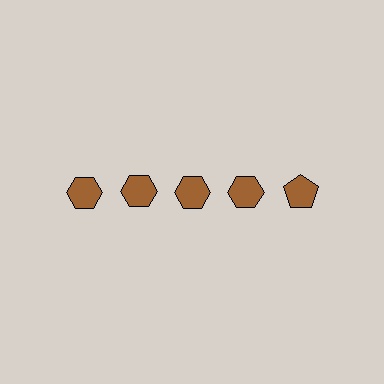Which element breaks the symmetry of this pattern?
The brown pentagon in the top row, rightmost column breaks the symmetry. All other shapes are brown hexagons.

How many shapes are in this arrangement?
There are 5 shapes arranged in a grid pattern.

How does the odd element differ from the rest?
It has a different shape: pentagon instead of hexagon.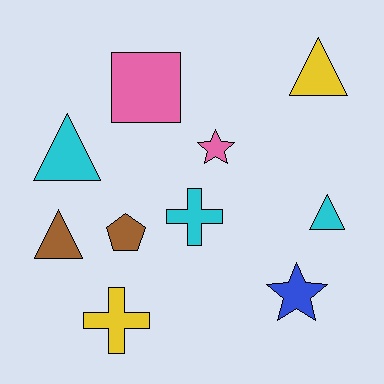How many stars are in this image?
There are 2 stars.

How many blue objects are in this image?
There is 1 blue object.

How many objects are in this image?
There are 10 objects.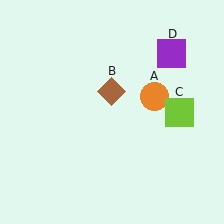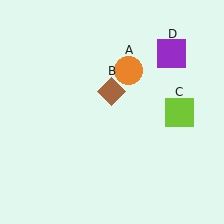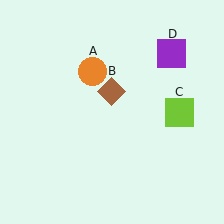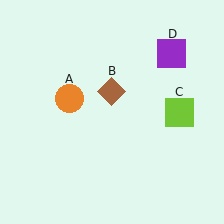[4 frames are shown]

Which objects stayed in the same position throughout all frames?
Brown diamond (object B) and lime square (object C) and purple square (object D) remained stationary.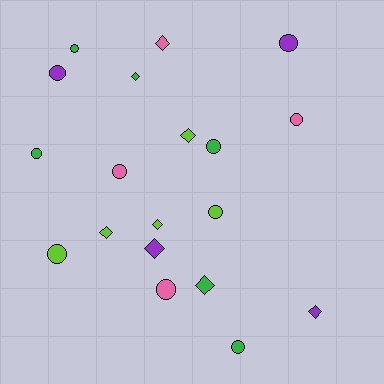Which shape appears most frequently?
Circle, with 11 objects.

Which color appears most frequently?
Green, with 6 objects.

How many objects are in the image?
There are 19 objects.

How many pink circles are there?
There are 3 pink circles.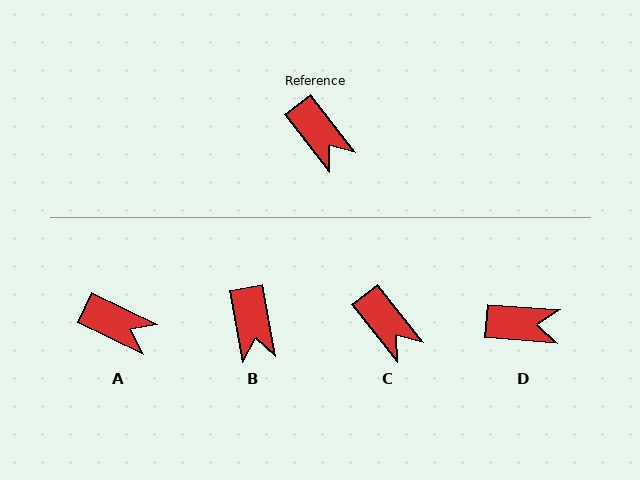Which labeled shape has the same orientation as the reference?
C.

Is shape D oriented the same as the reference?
No, it is off by about 48 degrees.